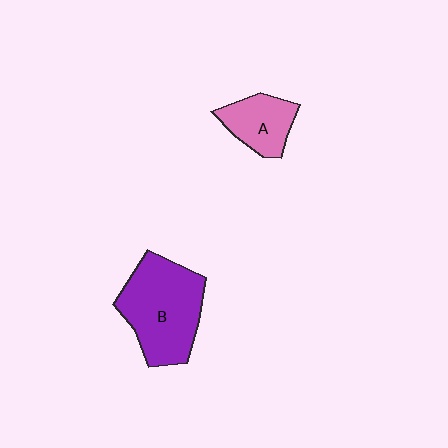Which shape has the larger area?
Shape B (purple).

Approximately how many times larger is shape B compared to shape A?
Approximately 2.0 times.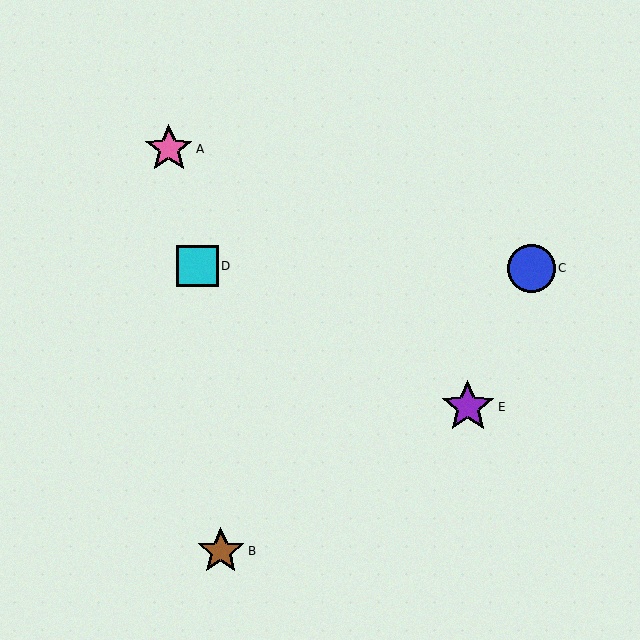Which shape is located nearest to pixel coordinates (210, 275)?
The cyan square (labeled D) at (197, 266) is nearest to that location.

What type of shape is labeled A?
Shape A is a pink star.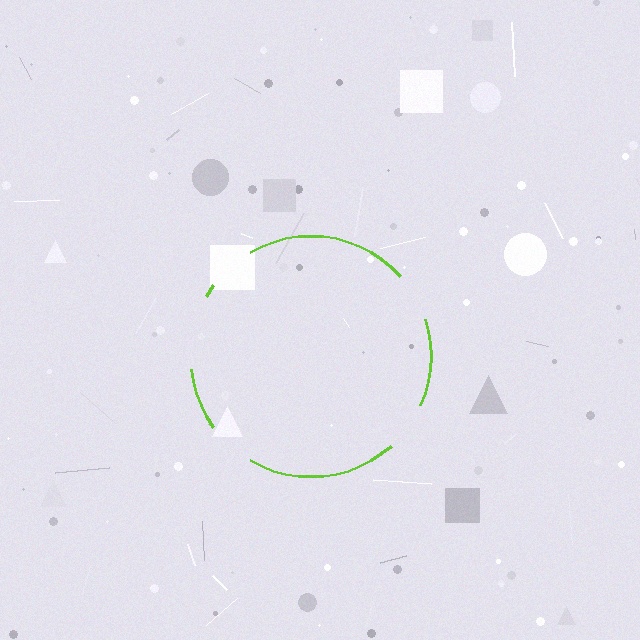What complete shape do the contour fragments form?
The contour fragments form a circle.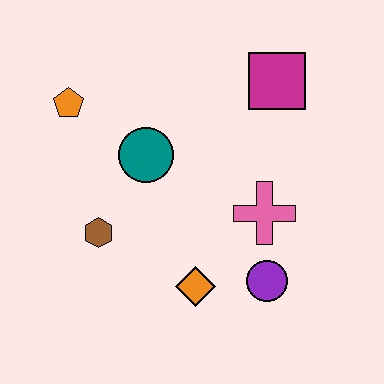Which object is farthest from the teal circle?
The purple circle is farthest from the teal circle.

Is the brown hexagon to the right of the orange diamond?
No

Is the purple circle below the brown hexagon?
Yes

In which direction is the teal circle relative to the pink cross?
The teal circle is to the left of the pink cross.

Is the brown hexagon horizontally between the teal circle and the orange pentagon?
Yes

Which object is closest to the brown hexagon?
The teal circle is closest to the brown hexagon.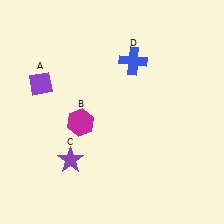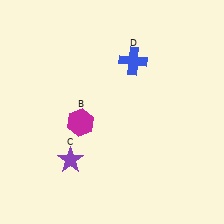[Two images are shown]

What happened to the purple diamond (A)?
The purple diamond (A) was removed in Image 2. It was in the top-left area of Image 1.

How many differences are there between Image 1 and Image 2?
There is 1 difference between the two images.